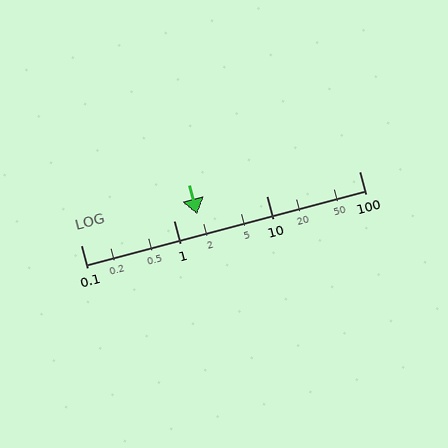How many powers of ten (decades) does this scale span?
The scale spans 3 decades, from 0.1 to 100.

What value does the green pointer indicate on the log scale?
The pointer indicates approximately 1.8.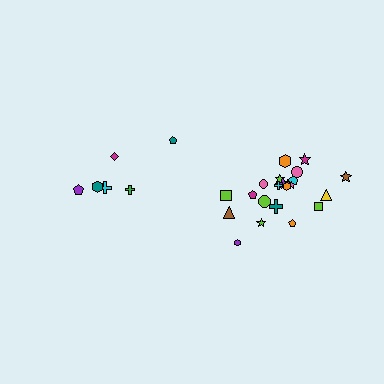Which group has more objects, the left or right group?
The right group.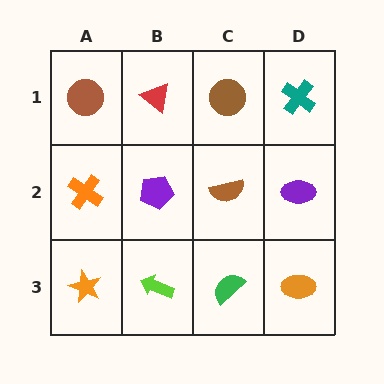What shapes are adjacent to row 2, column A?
A brown circle (row 1, column A), an orange star (row 3, column A), a purple pentagon (row 2, column B).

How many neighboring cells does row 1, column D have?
2.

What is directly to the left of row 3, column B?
An orange star.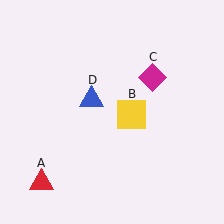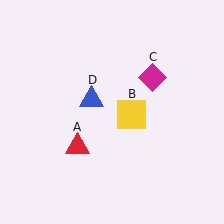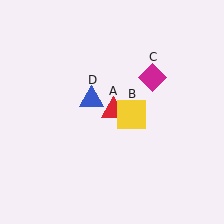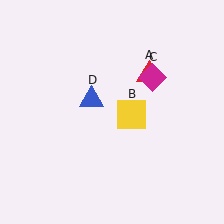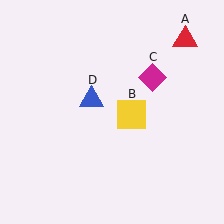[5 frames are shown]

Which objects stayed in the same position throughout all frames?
Yellow square (object B) and magenta diamond (object C) and blue triangle (object D) remained stationary.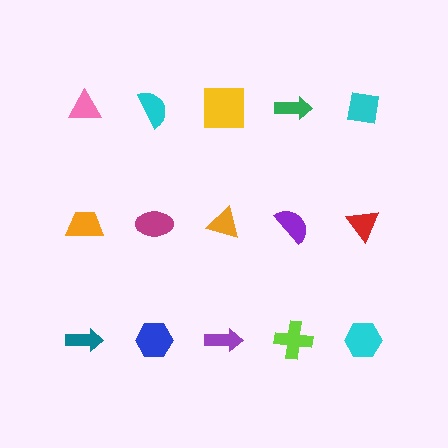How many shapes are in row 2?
5 shapes.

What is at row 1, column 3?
A yellow square.